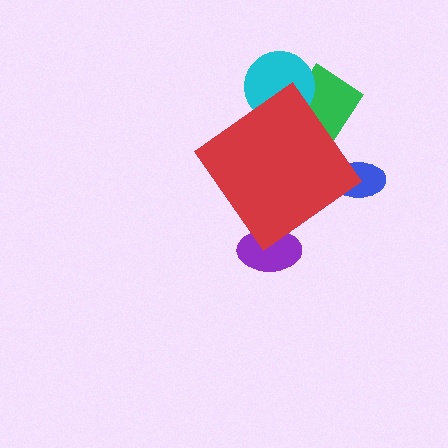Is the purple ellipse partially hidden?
Yes, the purple ellipse is partially hidden behind the red diamond.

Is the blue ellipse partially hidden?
Yes, the blue ellipse is partially hidden behind the red diamond.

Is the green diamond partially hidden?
Yes, the green diamond is partially hidden behind the red diamond.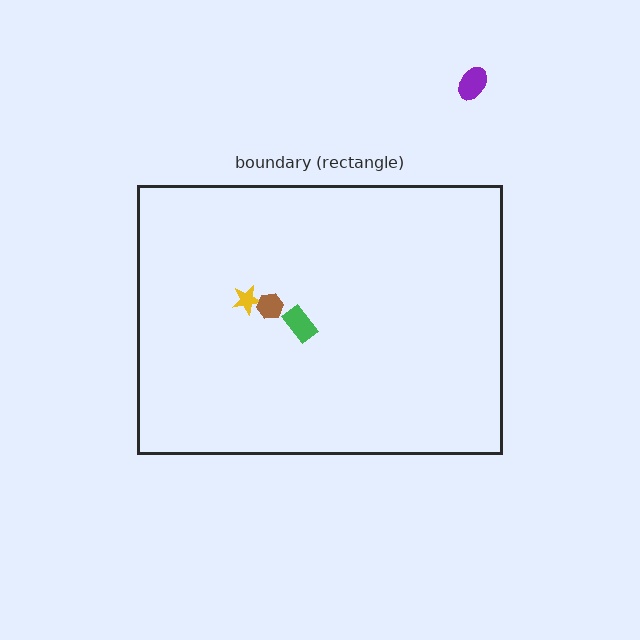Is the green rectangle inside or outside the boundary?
Inside.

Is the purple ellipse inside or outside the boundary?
Outside.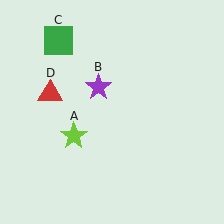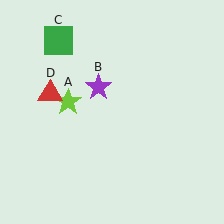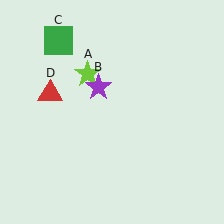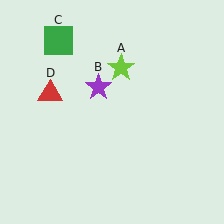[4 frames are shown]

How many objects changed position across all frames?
1 object changed position: lime star (object A).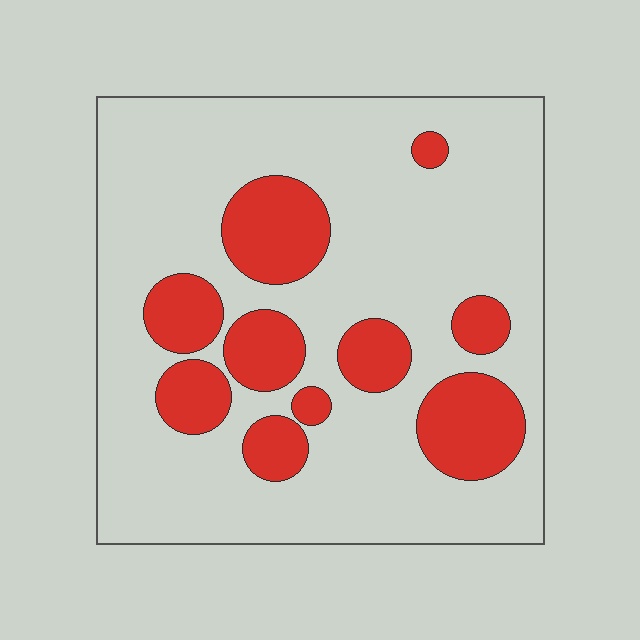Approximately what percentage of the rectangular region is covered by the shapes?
Approximately 25%.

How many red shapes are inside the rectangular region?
10.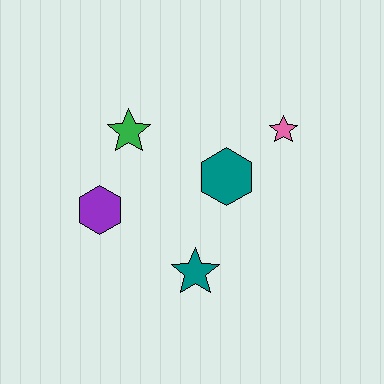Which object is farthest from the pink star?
The purple hexagon is farthest from the pink star.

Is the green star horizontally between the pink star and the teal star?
No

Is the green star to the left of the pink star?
Yes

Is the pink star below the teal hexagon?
No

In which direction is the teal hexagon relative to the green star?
The teal hexagon is to the right of the green star.